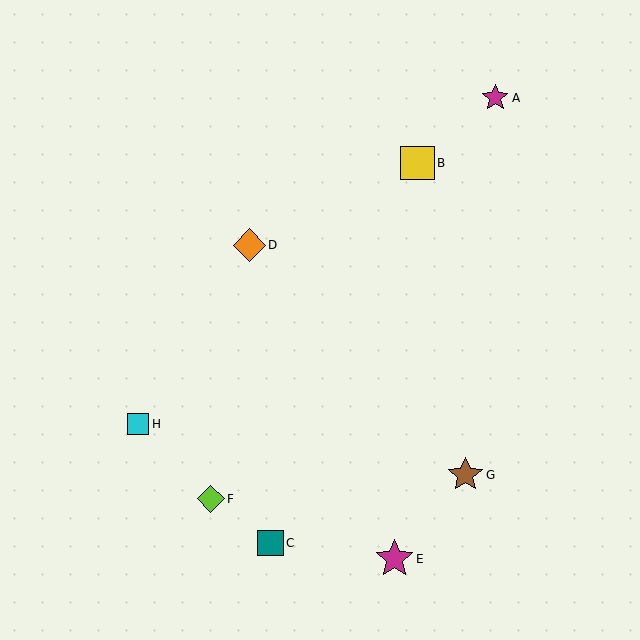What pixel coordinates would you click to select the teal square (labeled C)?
Click at (271, 543) to select the teal square C.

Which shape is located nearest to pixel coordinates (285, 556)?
The teal square (labeled C) at (271, 543) is nearest to that location.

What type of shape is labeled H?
Shape H is a cyan square.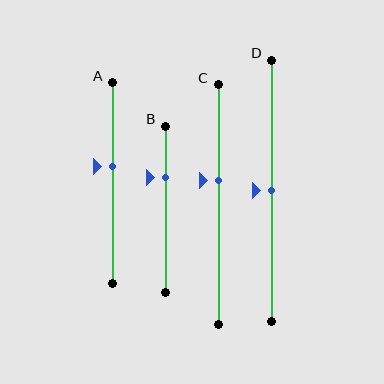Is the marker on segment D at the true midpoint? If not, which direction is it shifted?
Yes, the marker on segment D is at the true midpoint.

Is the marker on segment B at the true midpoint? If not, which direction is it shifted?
No, the marker on segment B is shifted upward by about 19% of the segment length.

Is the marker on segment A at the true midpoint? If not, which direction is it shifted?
No, the marker on segment A is shifted upward by about 8% of the segment length.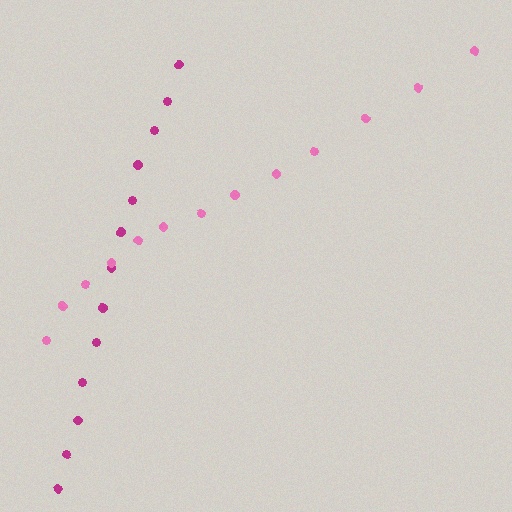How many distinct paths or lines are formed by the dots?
There are 2 distinct paths.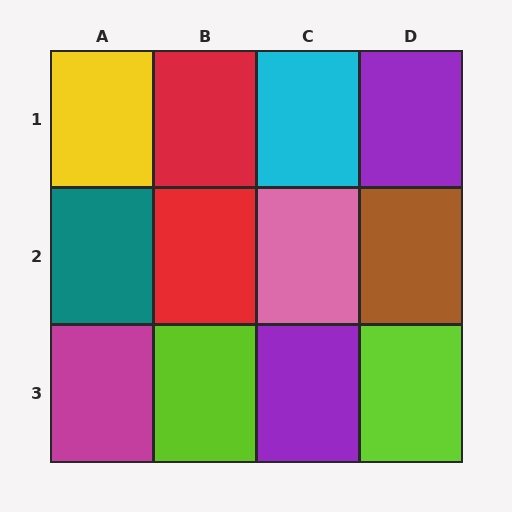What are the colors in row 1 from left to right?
Yellow, red, cyan, purple.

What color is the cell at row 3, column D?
Lime.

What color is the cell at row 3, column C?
Purple.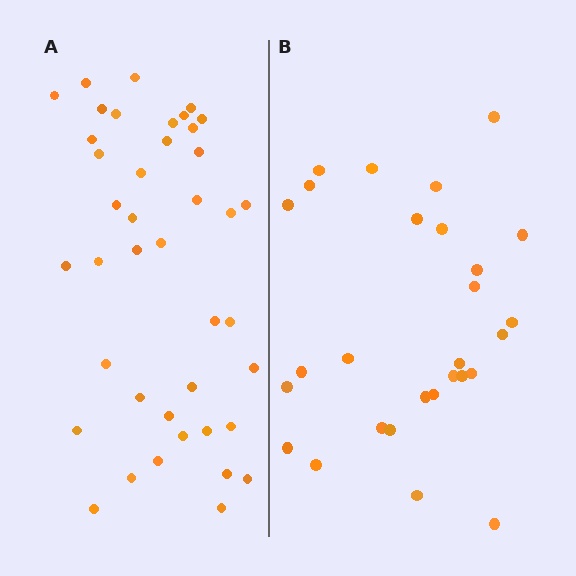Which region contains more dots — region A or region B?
Region A (the left region) has more dots.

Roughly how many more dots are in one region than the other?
Region A has approximately 15 more dots than region B.